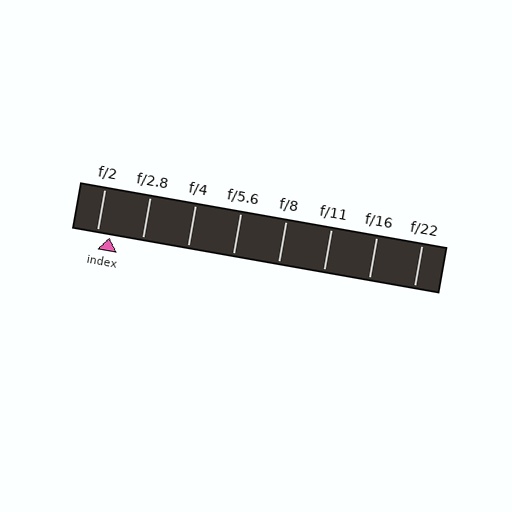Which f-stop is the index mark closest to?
The index mark is closest to f/2.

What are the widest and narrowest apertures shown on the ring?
The widest aperture shown is f/2 and the narrowest is f/22.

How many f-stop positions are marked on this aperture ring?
There are 8 f-stop positions marked.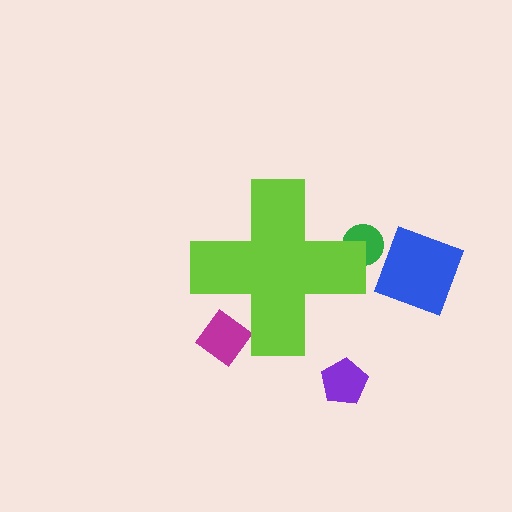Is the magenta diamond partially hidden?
Yes, the magenta diamond is partially hidden behind the lime cross.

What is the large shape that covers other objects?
A lime cross.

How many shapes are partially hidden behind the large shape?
2 shapes are partially hidden.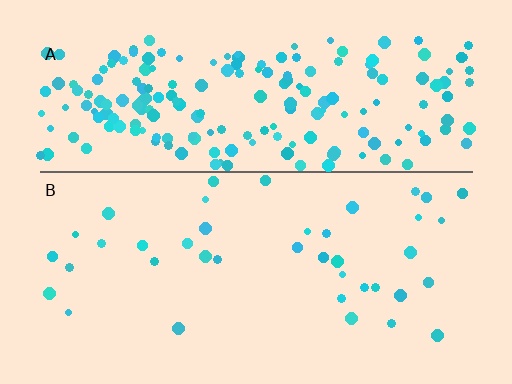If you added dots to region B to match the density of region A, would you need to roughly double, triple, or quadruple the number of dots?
Approximately quadruple.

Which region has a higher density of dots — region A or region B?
A (the top).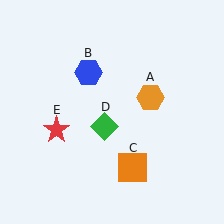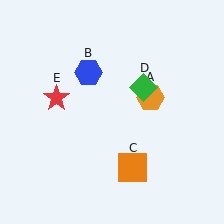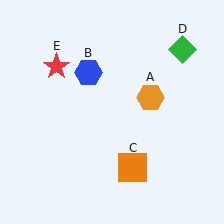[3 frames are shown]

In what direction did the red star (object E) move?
The red star (object E) moved up.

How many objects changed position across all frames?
2 objects changed position: green diamond (object D), red star (object E).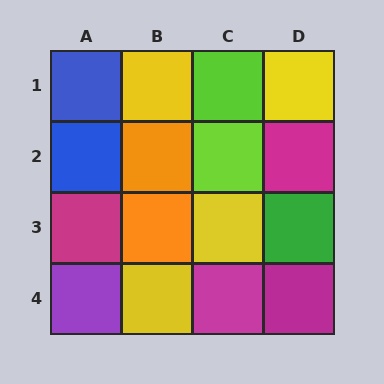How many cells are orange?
2 cells are orange.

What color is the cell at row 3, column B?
Orange.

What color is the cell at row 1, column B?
Yellow.